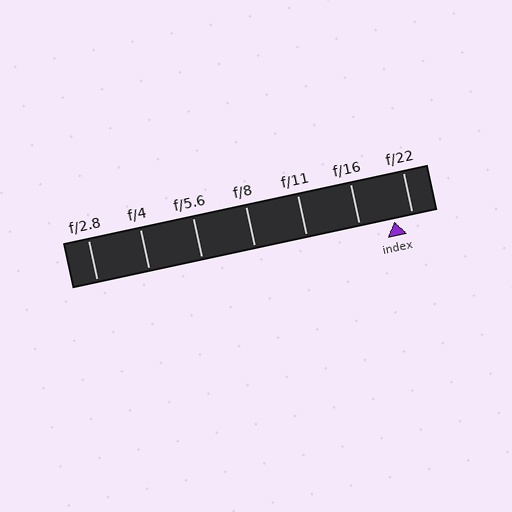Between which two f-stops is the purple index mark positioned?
The index mark is between f/16 and f/22.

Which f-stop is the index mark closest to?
The index mark is closest to f/22.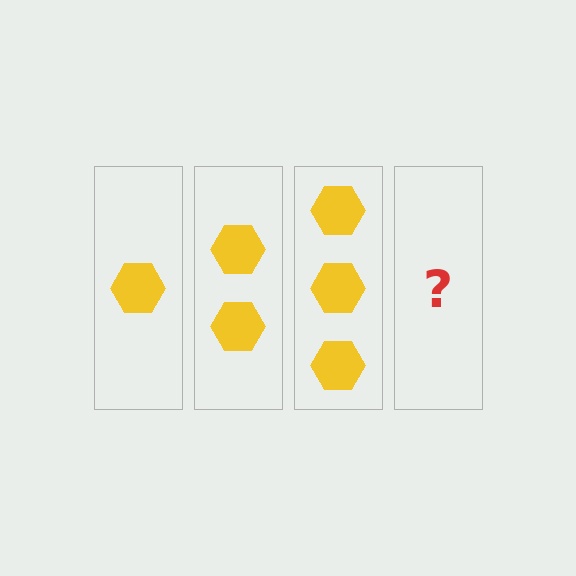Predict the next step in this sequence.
The next step is 4 hexagons.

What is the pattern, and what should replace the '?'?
The pattern is that each step adds one more hexagon. The '?' should be 4 hexagons.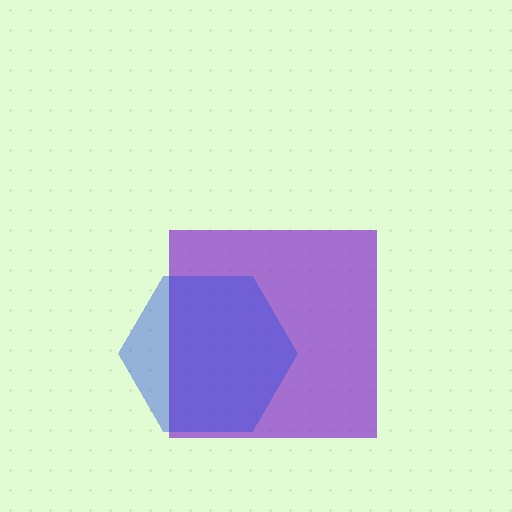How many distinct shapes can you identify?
There are 2 distinct shapes: a purple square, a blue hexagon.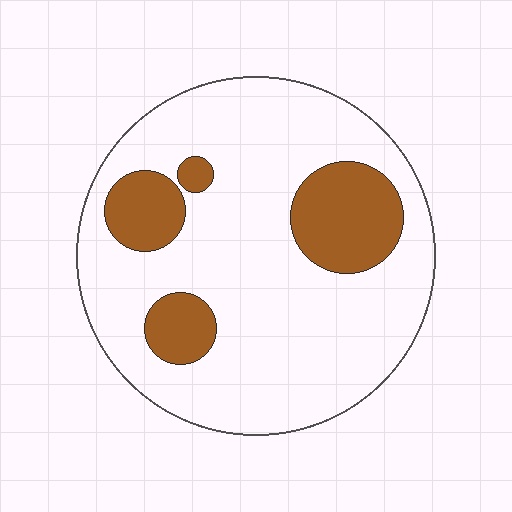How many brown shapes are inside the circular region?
4.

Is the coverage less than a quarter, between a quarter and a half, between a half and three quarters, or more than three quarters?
Less than a quarter.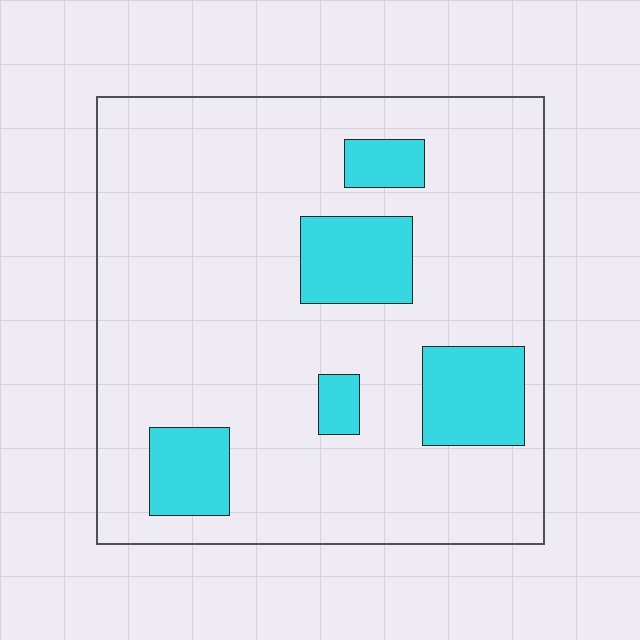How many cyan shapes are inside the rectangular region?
5.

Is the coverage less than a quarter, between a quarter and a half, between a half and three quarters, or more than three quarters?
Less than a quarter.